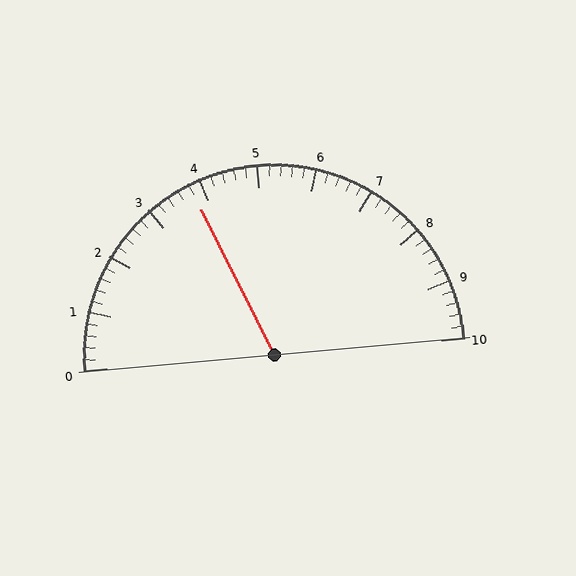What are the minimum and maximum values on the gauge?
The gauge ranges from 0 to 10.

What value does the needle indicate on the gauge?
The needle indicates approximately 3.8.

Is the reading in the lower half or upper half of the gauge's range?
The reading is in the lower half of the range (0 to 10).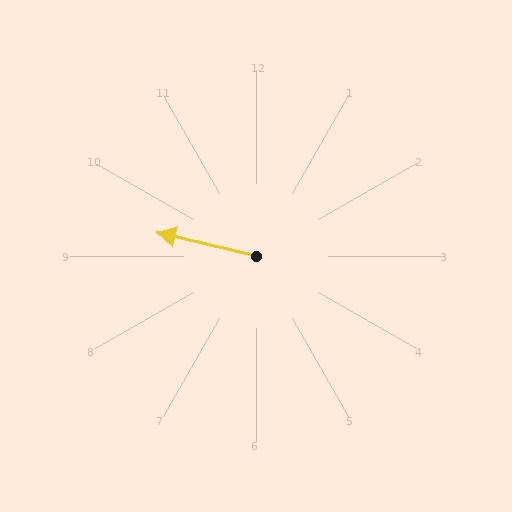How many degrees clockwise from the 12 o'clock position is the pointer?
Approximately 283 degrees.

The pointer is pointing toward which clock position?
Roughly 9 o'clock.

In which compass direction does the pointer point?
West.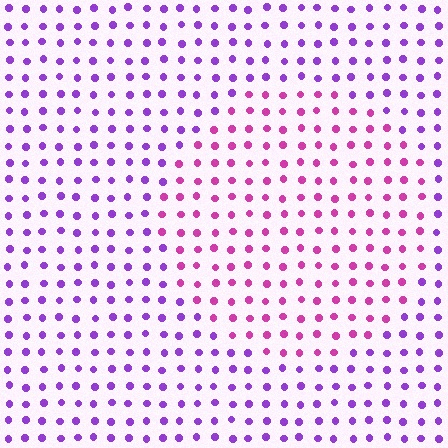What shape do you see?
I see a circle.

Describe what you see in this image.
The image is filled with small purple elements in a uniform arrangement. A circle-shaped region is visible where the elements are tinted to a slightly different hue, forming a subtle color boundary.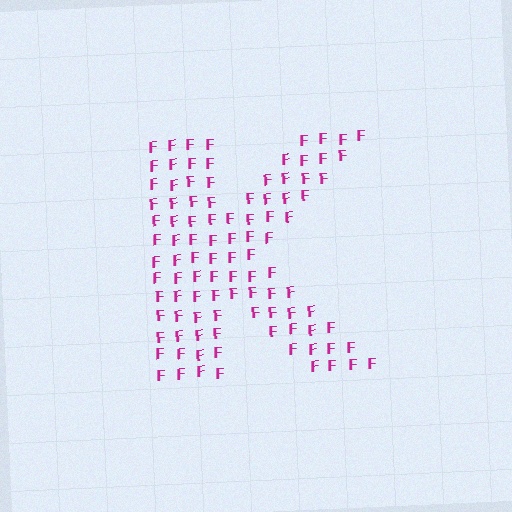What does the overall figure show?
The overall figure shows the letter K.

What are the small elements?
The small elements are letter F's.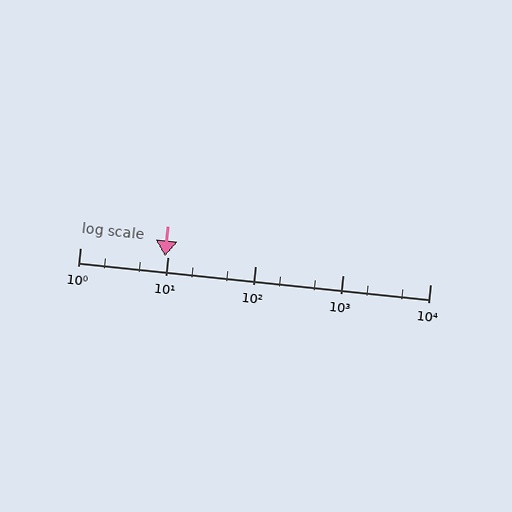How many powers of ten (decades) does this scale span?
The scale spans 4 decades, from 1 to 10000.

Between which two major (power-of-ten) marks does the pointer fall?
The pointer is between 1 and 10.